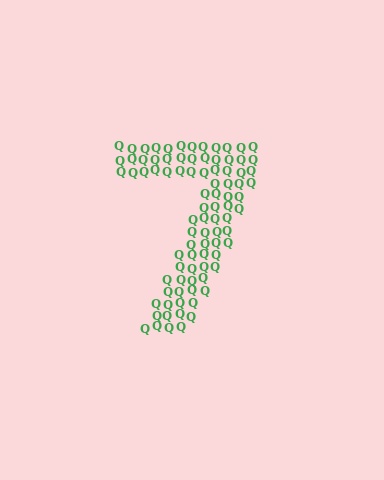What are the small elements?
The small elements are letter Q's.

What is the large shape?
The large shape is the digit 7.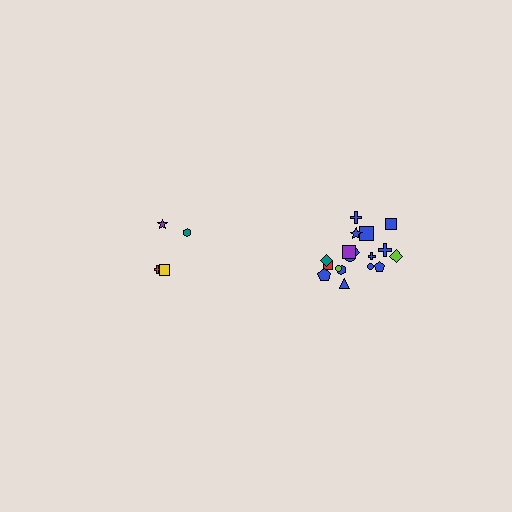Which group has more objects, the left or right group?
The right group.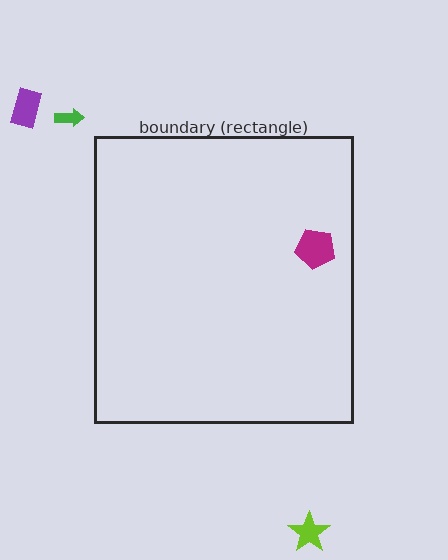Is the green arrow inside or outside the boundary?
Outside.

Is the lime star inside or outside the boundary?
Outside.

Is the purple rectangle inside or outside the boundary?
Outside.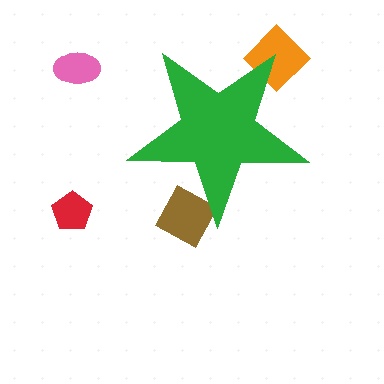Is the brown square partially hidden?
Yes, the brown square is partially hidden behind the green star.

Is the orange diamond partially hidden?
Yes, the orange diamond is partially hidden behind the green star.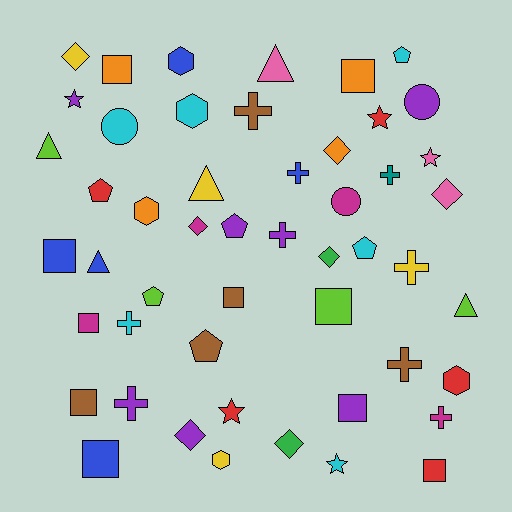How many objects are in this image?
There are 50 objects.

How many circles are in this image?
There are 3 circles.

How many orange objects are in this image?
There are 4 orange objects.